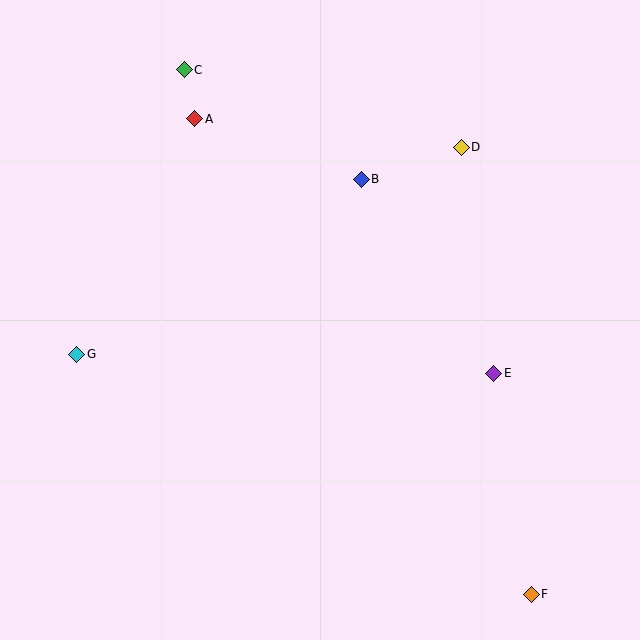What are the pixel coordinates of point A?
Point A is at (195, 119).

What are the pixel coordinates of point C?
Point C is at (184, 70).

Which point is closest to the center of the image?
Point B at (361, 179) is closest to the center.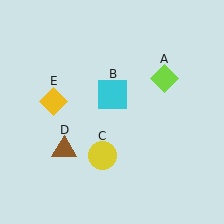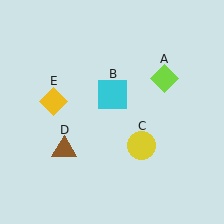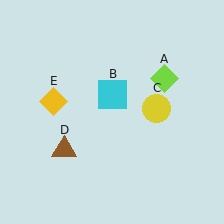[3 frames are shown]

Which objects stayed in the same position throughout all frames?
Lime diamond (object A) and cyan square (object B) and brown triangle (object D) and yellow diamond (object E) remained stationary.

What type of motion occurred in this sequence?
The yellow circle (object C) rotated counterclockwise around the center of the scene.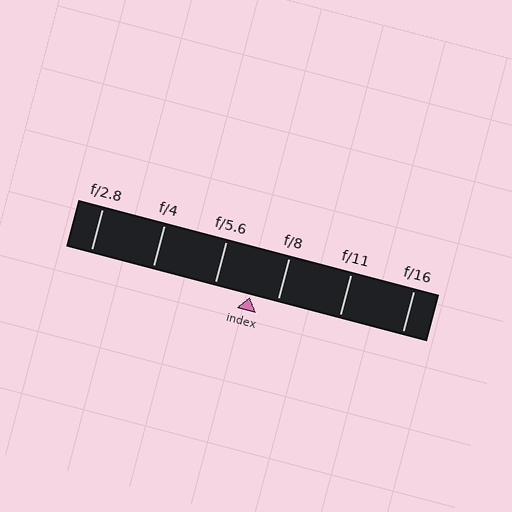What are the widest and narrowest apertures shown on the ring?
The widest aperture shown is f/2.8 and the narrowest is f/16.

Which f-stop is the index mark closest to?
The index mark is closest to f/8.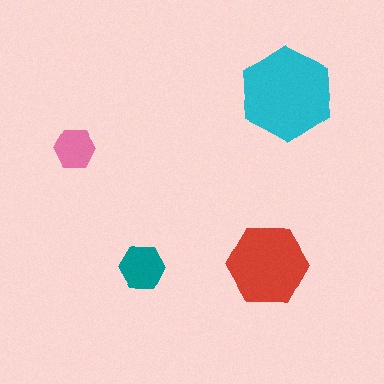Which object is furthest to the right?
The cyan hexagon is rightmost.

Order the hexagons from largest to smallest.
the cyan one, the red one, the teal one, the pink one.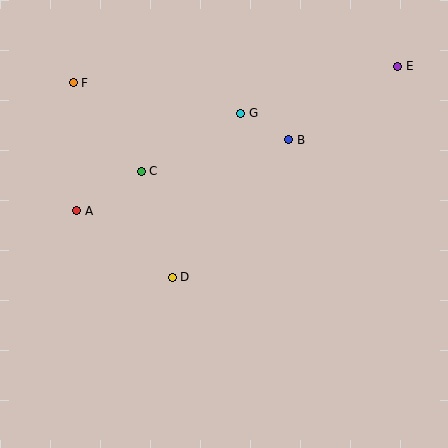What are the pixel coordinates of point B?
Point B is at (289, 140).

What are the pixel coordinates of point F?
Point F is at (73, 83).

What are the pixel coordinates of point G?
Point G is at (241, 113).